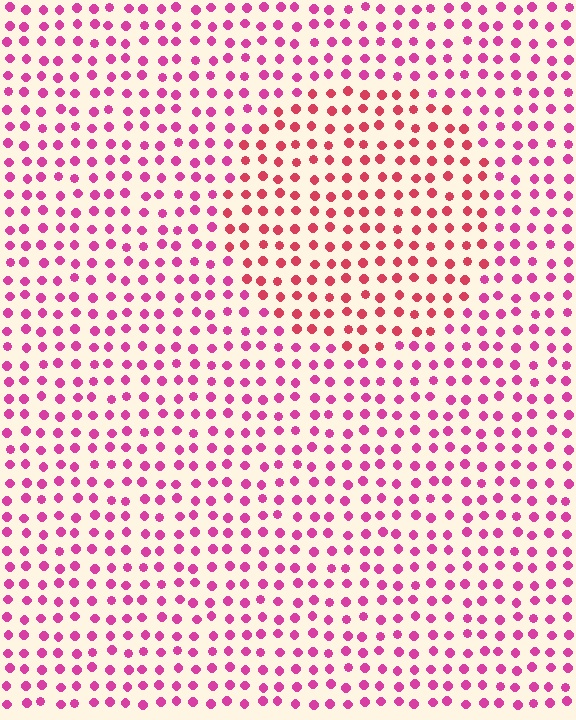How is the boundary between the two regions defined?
The boundary is defined purely by a slight shift in hue (about 29 degrees). Spacing, size, and orientation are identical on both sides.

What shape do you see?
I see a circle.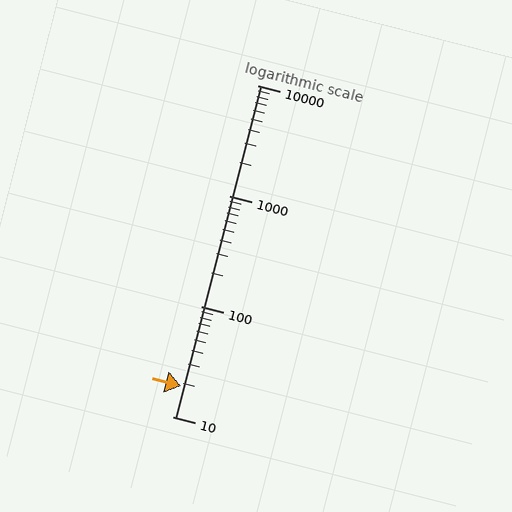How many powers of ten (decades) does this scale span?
The scale spans 3 decades, from 10 to 10000.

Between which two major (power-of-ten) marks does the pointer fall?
The pointer is between 10 and 100.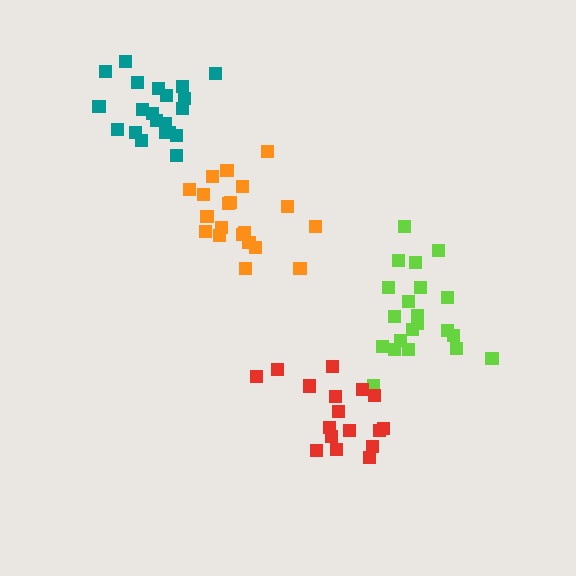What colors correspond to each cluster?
The clusters are colored: lime, red, teal, orange.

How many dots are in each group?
Group 1: 21 dots, Group 2: 17 dots, Group 3: 21 dots, Group 4: 20 dots (79 total).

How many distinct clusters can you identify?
There are 4 distinct clusters.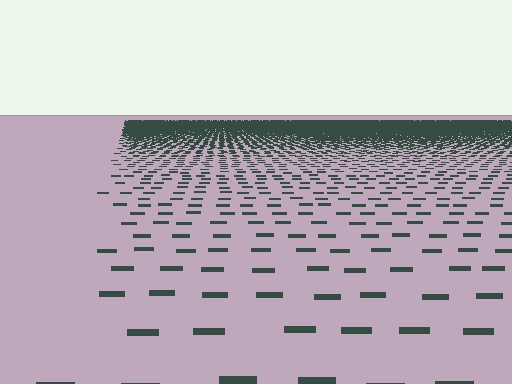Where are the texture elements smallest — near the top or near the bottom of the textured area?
Near the top.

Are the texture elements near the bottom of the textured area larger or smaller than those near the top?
Larger. Near the bottom, elements are closer to the viewer and appear at a bigger on-screen size.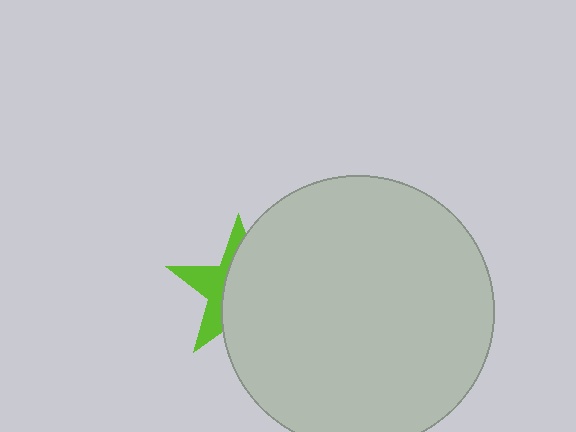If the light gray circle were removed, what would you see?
You would see the complete lime star.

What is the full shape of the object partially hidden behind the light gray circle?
The partially hidden object is a lime star.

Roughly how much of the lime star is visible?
A small part of it is visible (roughly 37%).